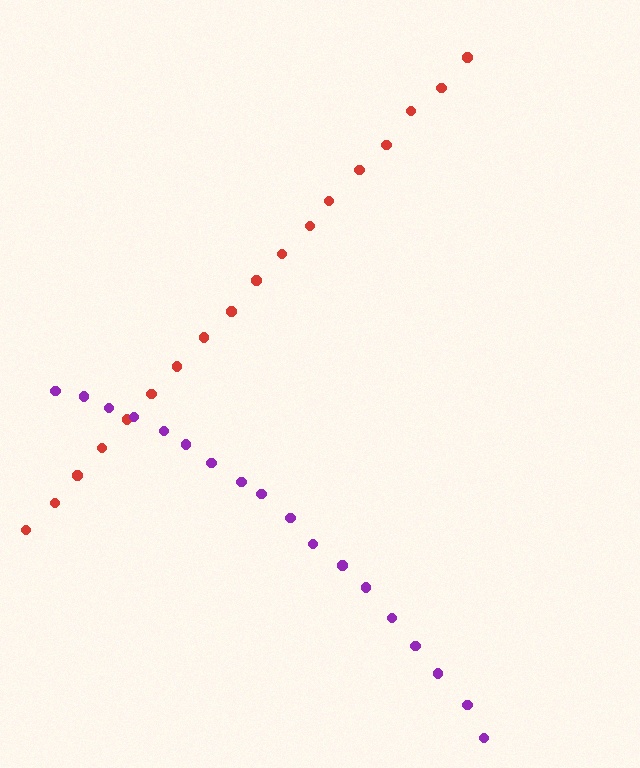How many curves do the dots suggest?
There are 2 distinct paths.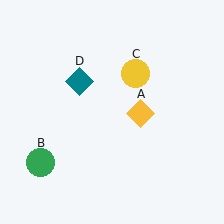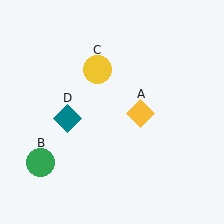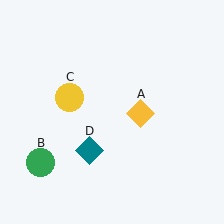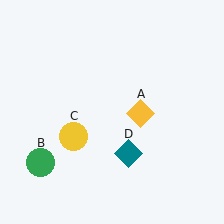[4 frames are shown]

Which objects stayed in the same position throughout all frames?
Yellow diamond (object A) and green circle (object B) remained stationary.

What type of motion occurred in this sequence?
The yellow circle (object C), teal diamond (object D) rotated counterclockwise around the center of the scene.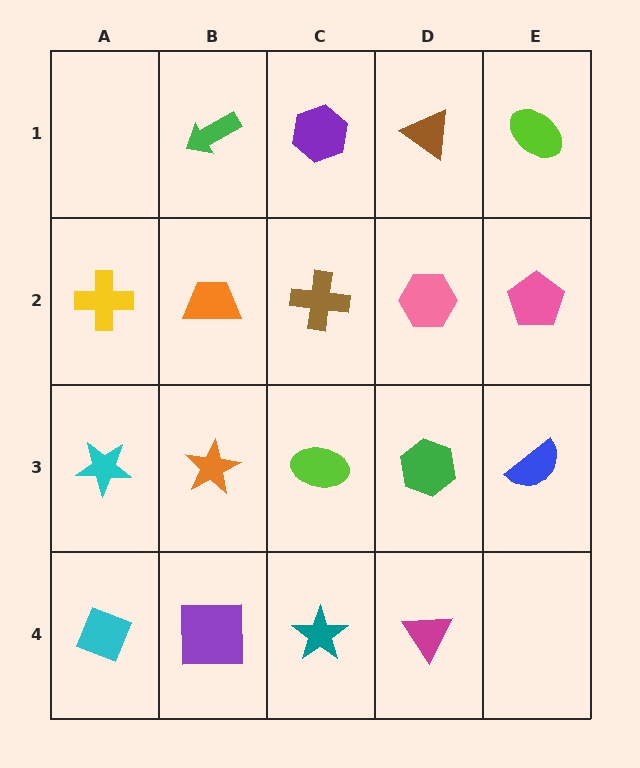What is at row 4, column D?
A magenta triangle.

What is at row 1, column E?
A lime ellipse.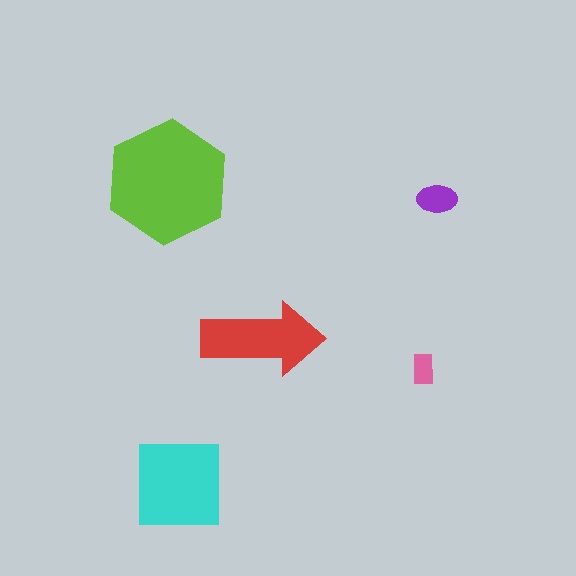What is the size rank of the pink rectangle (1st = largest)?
5th.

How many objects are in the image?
There are 5 objects in the image.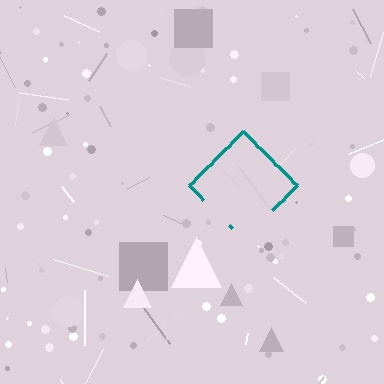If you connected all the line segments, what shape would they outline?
They would outline a diamond.